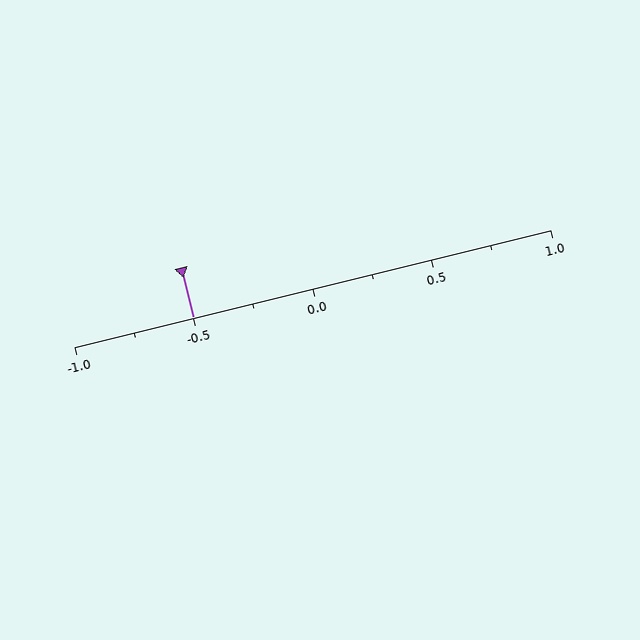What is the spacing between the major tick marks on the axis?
The major ticks are spaced 0.5 apart.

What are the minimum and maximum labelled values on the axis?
The axis runs from -1.0 to 1.0.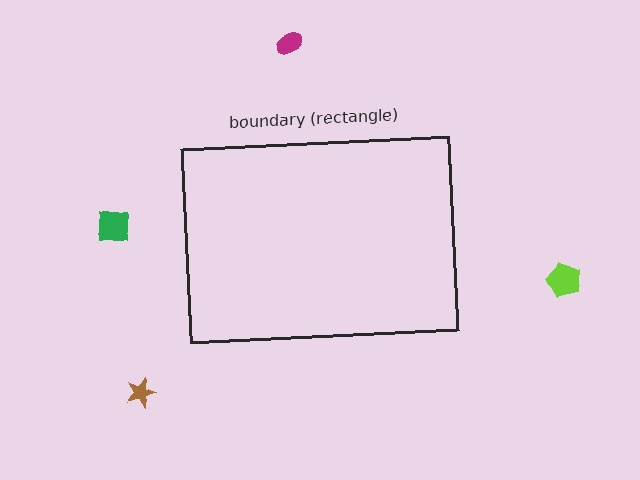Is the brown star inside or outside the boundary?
Outside.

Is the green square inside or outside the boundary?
Outside.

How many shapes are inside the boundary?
0 inside, 4 outside.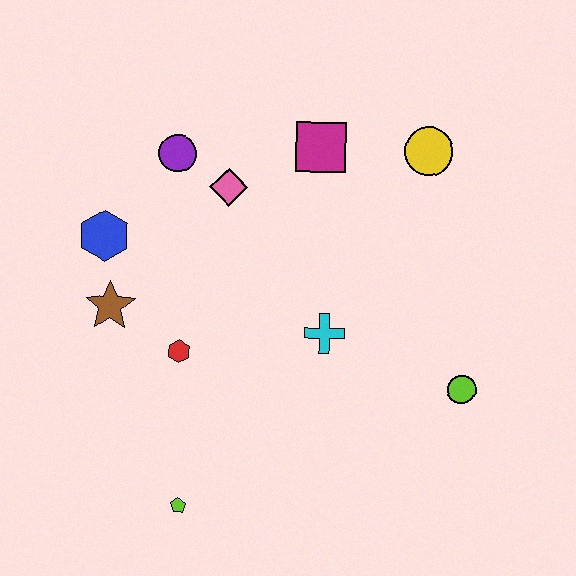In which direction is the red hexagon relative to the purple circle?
The red hexagon is below the purple circle.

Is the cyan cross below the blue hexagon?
Yes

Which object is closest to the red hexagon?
The brown star is closest to the red hexagon.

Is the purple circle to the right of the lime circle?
No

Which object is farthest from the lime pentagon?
The yellow circle is farthest from the lime pentagon.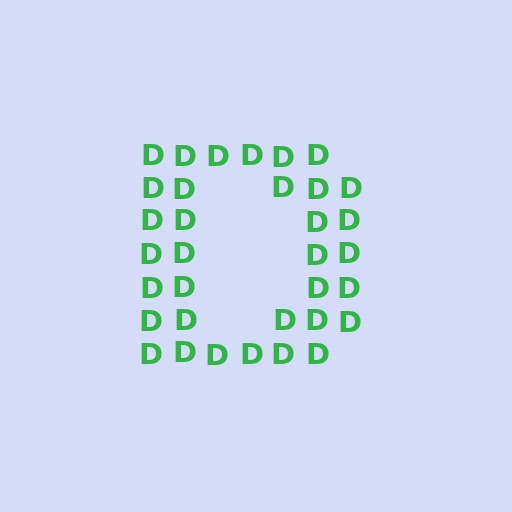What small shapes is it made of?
It is made of small letter D's.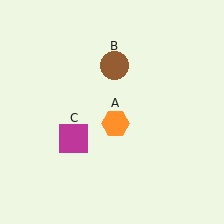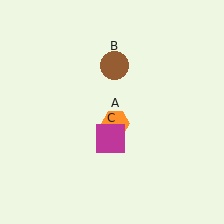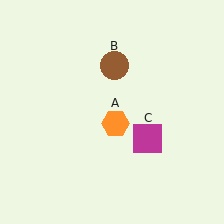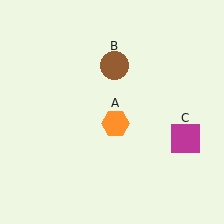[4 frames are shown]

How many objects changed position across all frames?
1 object changed position: magenta square (object C).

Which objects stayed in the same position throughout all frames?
Orange hexagon (object A) and brown circle (object B) remained stationary.